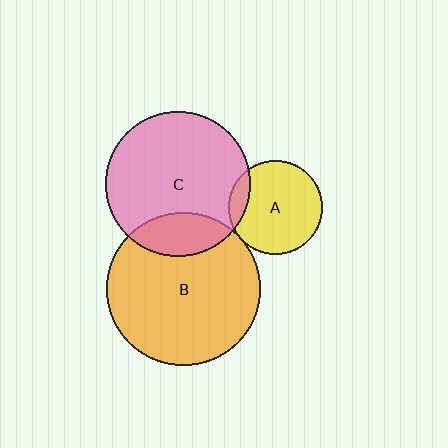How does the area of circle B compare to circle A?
Approximately 2.7 times.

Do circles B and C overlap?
Yes.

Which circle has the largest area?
Circle B (orange).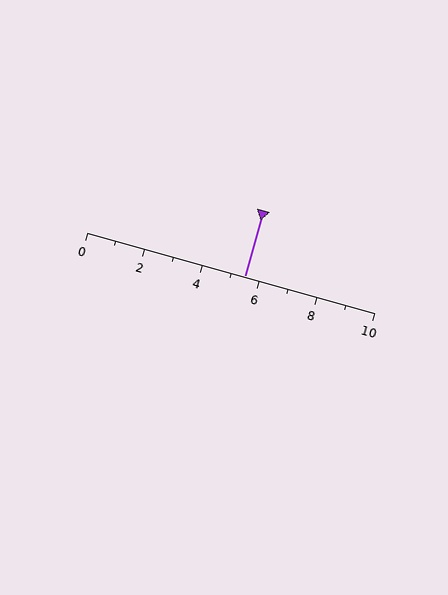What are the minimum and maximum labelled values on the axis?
The axis runs from 0 to 10.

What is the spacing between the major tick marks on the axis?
The major ticks are spaced 2 apart.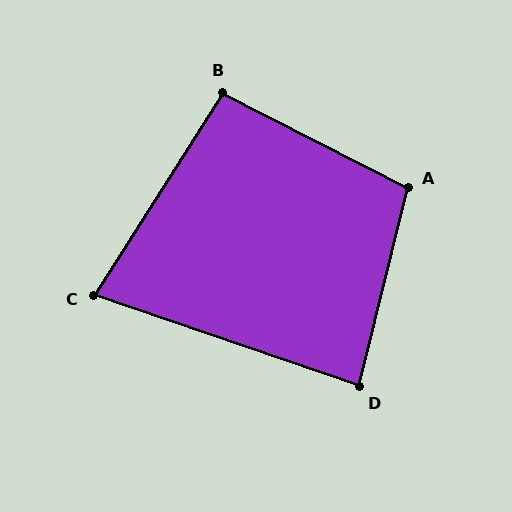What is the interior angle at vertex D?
Approximately 85 degrees (acute).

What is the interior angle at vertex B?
Approximately 95 degrees (obtuse).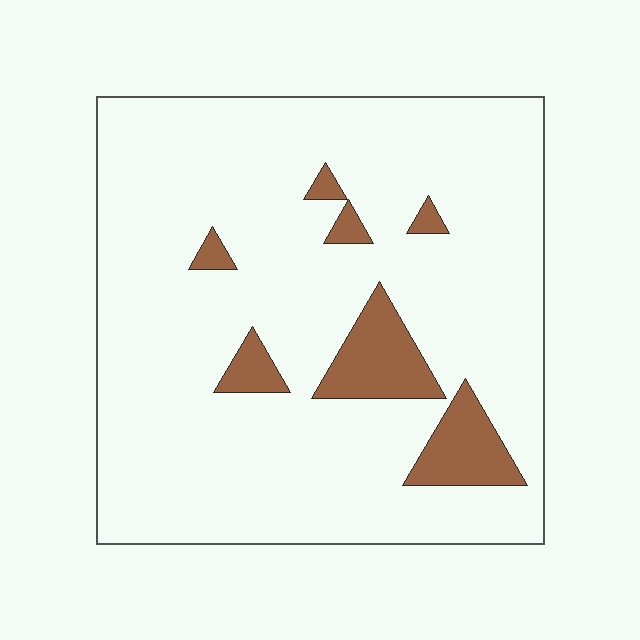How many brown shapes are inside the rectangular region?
7.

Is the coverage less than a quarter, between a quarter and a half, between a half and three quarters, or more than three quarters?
Less than a quarter.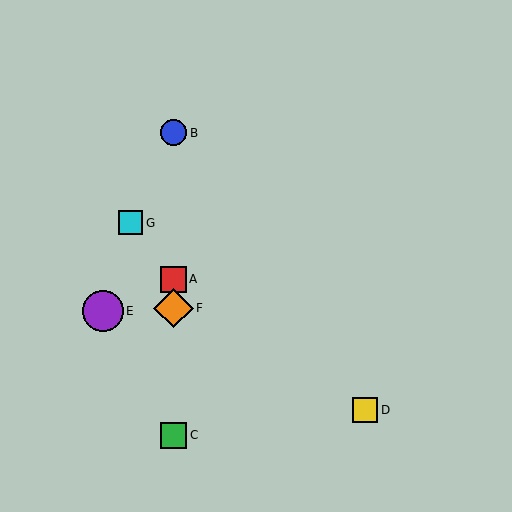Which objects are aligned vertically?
Objects A, B, C, F are aligned vertically.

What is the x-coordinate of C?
Object C is at x≈174.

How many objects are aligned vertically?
4 objects (A, B, C, F) are aligned vertically.